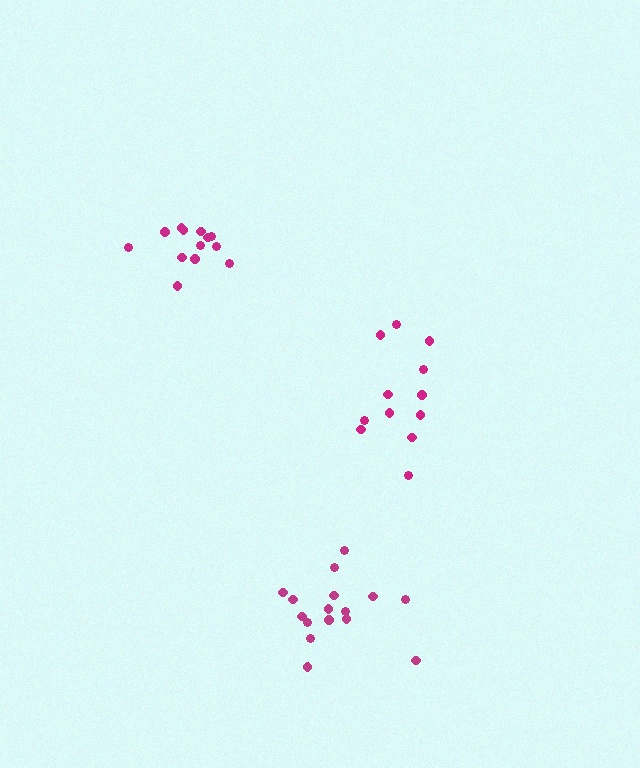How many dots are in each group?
Group 1: 16 dots, Group 2: 12 dots, Group 3: 13 dots (41 total).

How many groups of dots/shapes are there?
There are 3 groups.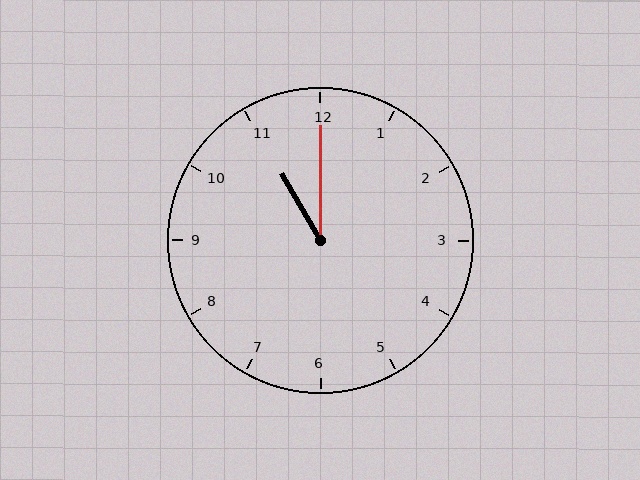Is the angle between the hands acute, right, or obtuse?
It is acute.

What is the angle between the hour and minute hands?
Approximately 30 degrees.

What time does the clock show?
11:00.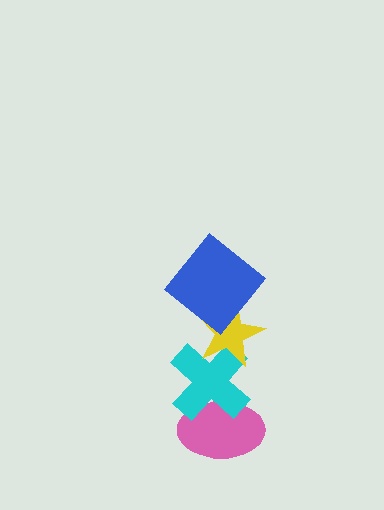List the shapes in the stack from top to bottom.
From top to bottom: the blue diamond, the yellow star, the cyan cross, the pink ellipse.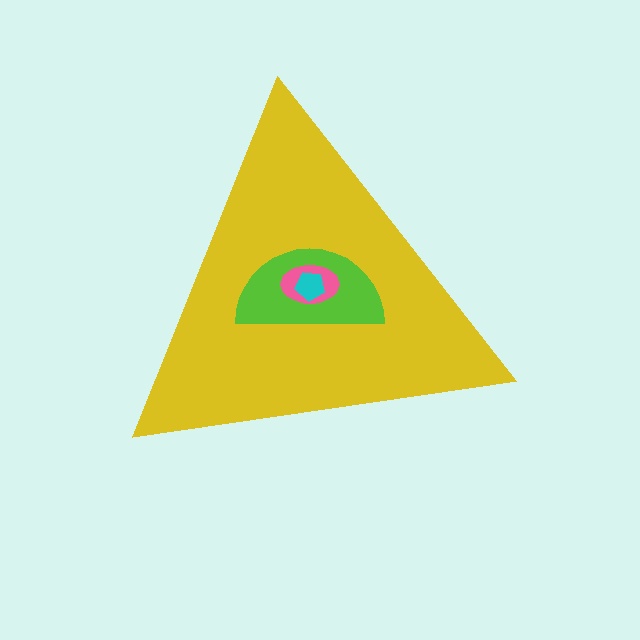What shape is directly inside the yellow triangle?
The lime semicircle.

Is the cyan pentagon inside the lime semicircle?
Yes.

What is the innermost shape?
The cyan pentagon.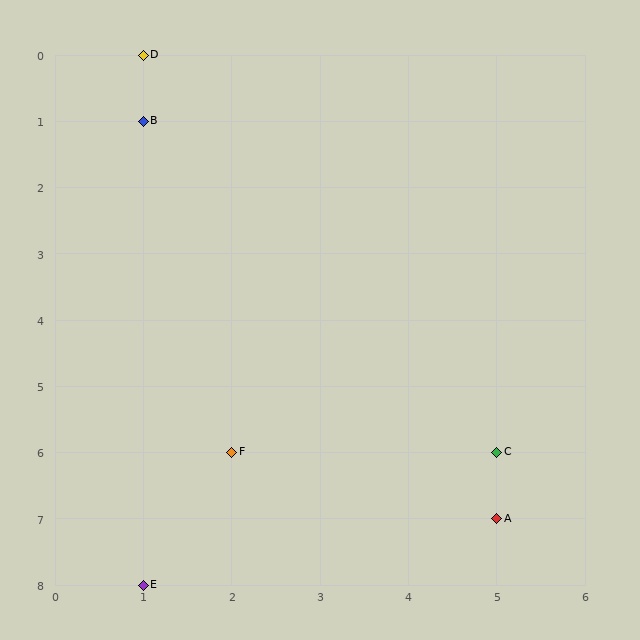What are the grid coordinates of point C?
Point C is at grid coordinates (5, 6).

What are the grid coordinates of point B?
Point B is at grid coordinates (1, 1).